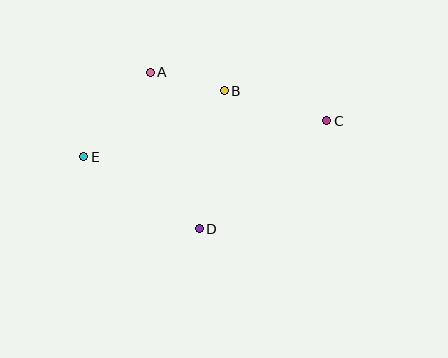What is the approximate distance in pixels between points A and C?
The distance between A and C is approximately 183 pixels.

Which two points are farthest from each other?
Points C and E are farthest from each other.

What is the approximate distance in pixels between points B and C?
The distance between B and C is approximately 107 pixels.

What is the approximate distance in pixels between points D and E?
The distance between D and E is approximately 136 pixels.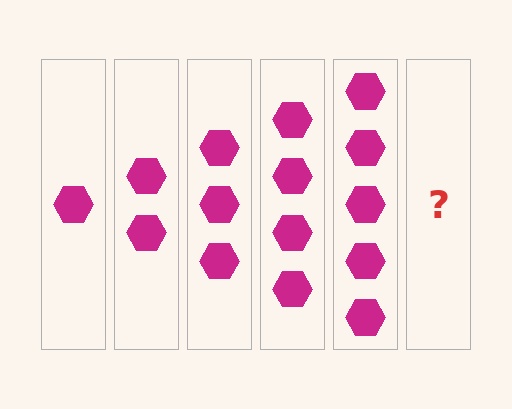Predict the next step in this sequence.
The next step is 6 hexagons.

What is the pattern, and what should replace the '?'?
The pattern is that each step adds one more hexagon. The '?' should be 6 hexagons.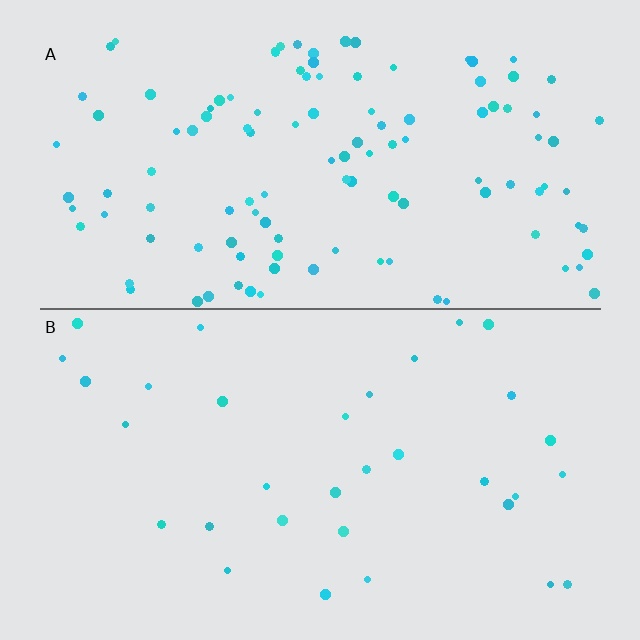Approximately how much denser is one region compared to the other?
Approximately 3.6× — region A over region B.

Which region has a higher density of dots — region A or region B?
A (the top).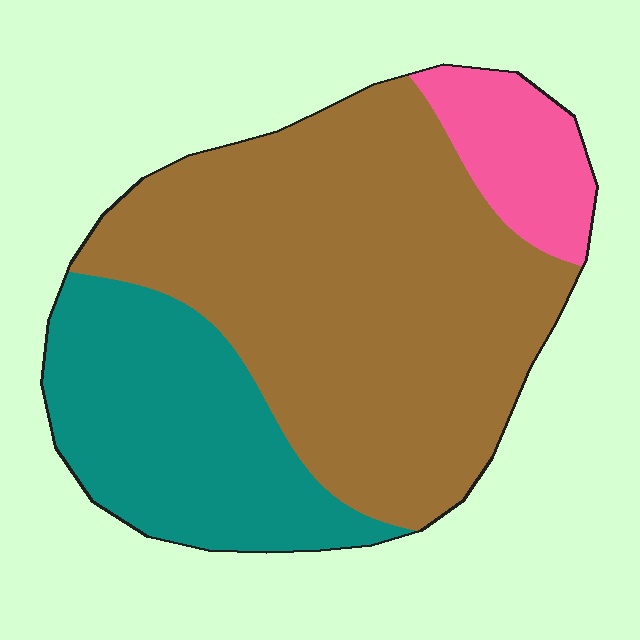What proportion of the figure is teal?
Teal takes up about one quarter (1/4) of the figure.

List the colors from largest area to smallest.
From largest to smallest: brown, teal, pink.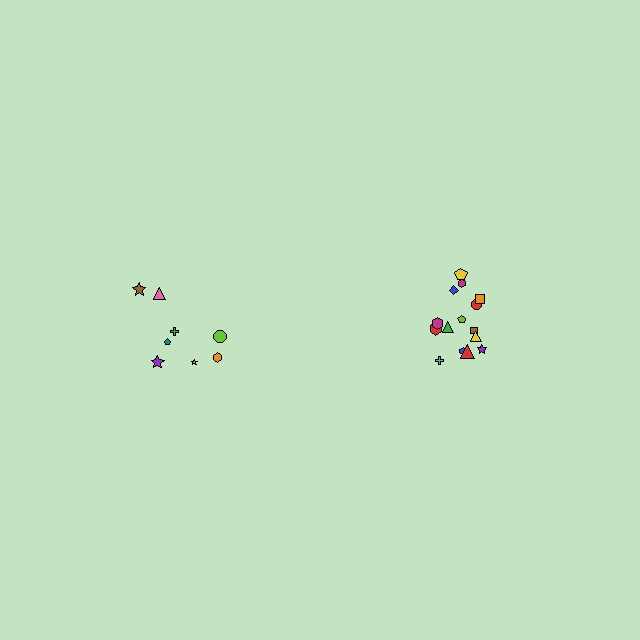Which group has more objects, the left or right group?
The right group.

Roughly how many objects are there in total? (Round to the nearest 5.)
Roughly 25 objects in total.